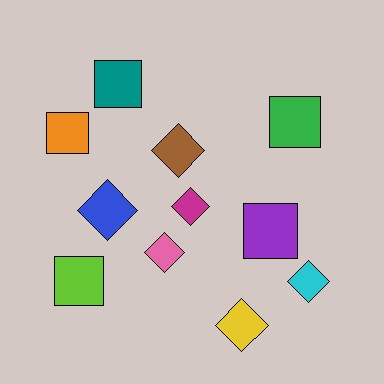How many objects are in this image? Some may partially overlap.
There are 11 objects.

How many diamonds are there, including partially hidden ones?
There are 6 diamonds.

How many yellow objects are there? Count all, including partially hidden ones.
There is 1 yellow object.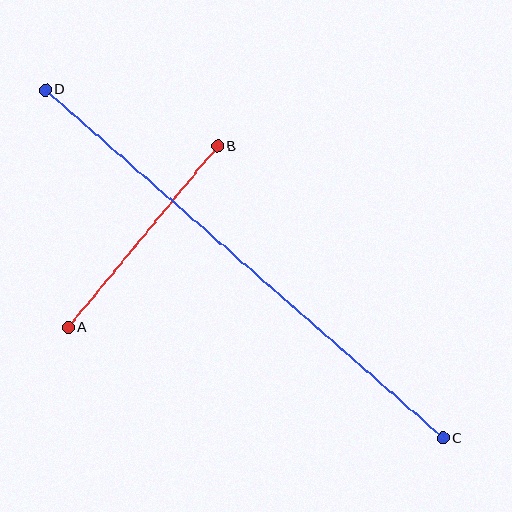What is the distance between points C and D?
The distance is approximately 529 pixels.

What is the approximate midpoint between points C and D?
The midpoint is at approximately (244, 264) pixels.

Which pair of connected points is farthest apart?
Points C and D are farthest apart.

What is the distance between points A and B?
The distance is approximately 235 pixels.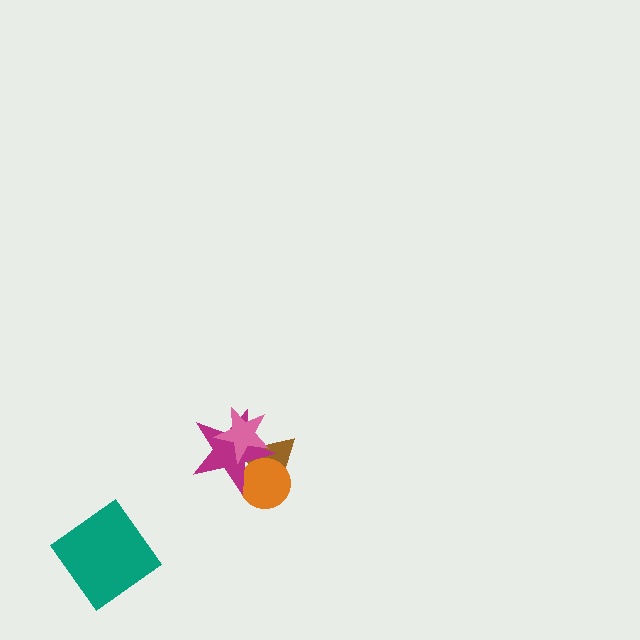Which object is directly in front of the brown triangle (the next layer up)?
The orange circle is directly in front of the brown triangle.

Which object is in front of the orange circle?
The magenta star is in front of the orange circle.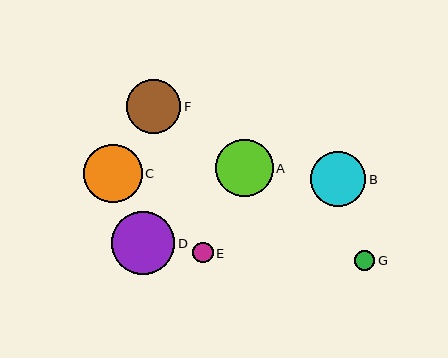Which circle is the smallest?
Circle G is the smallest with a size of approximately 21 pixels.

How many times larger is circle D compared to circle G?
Circle D is approximately 3.0 times the size of circle G.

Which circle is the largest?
Circle D is the largest with a size of approximately 63 pixels.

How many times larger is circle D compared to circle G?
Circle D is approximately 3.0 times the size of circle G.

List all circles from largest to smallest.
From largest to smallest: D, C, A, B, F, E, G.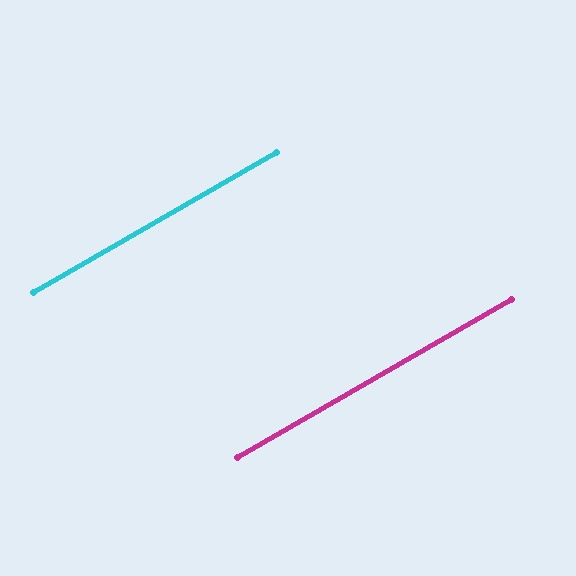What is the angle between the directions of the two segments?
Approximately 0 degrees.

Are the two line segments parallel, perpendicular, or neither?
Parallel — their directions differ by only 0.0°.